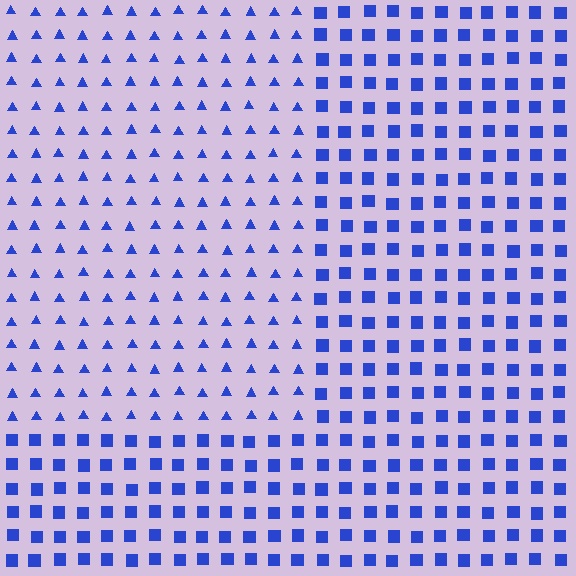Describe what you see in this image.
The image is filled with small blue elements arranged in a uniform grid. A rectangle-shaped region contains triangles, while the surrounding area contains squares. The boundary is defined purely by the change in element shape.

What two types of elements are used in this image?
The image uses triangles inside the rectangle region and squares outside it.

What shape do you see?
I see a rectangle.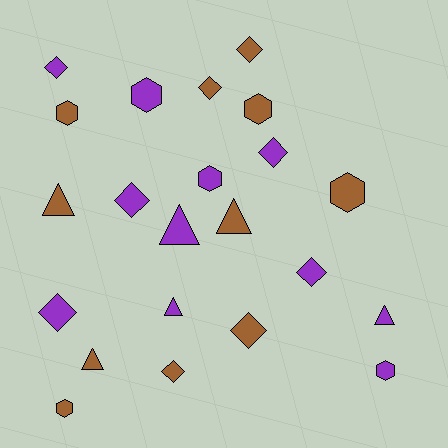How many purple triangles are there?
There are 3 purple triangles.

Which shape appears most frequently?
Diamond, with 9 objects.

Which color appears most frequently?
Brown, with 11 objects.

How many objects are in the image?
There are 22 objects.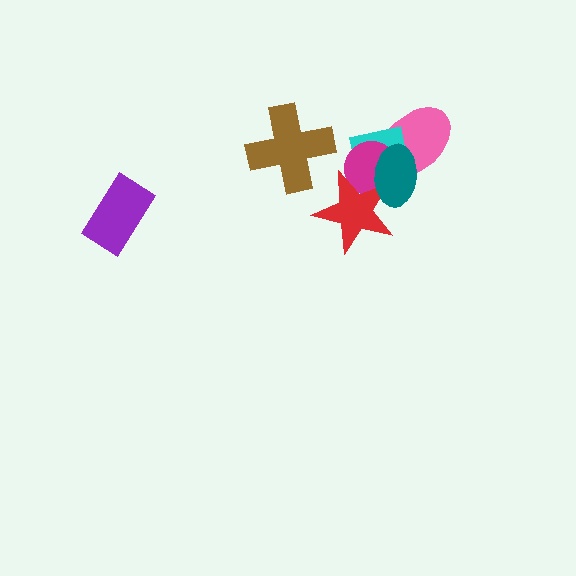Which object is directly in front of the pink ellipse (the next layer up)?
The cyan square is directly in front of the pink ellipse.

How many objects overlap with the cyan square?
4 objects overlap with the cyan square.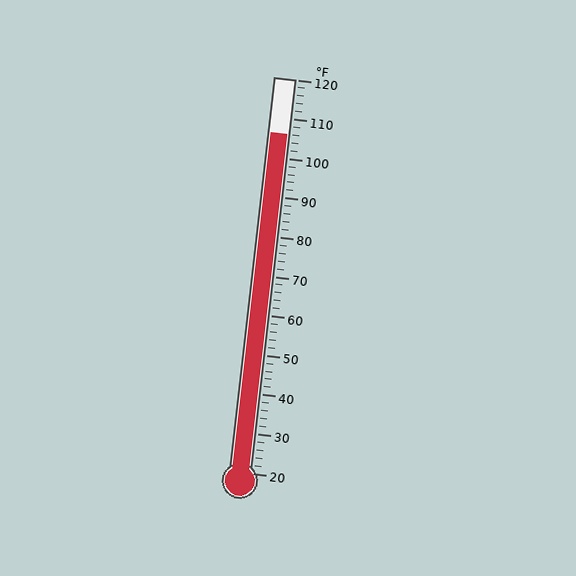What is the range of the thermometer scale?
The thermometer scale ranges from 20°F to 120°F.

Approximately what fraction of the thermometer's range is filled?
The thermometer is filled to approximately 85% of its range.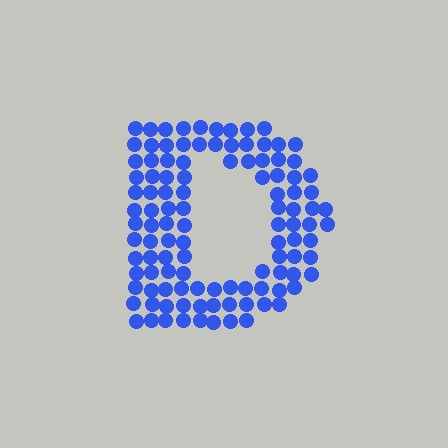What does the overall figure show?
The overall figure shows the letter D.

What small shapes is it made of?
It is made of small circles.